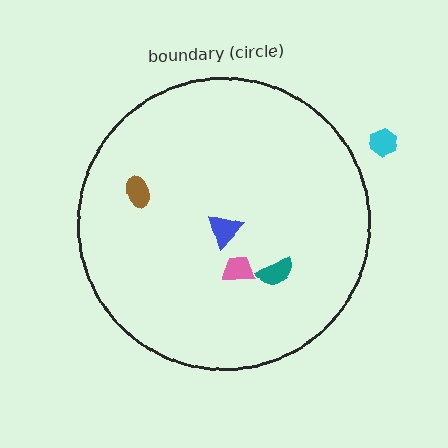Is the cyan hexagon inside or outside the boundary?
Outside.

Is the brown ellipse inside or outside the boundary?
Inside.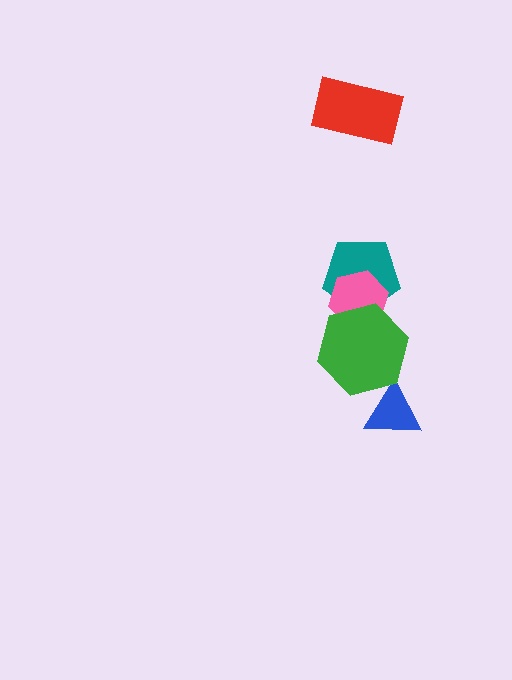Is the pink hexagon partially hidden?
Yes, it is partially covered by another shape.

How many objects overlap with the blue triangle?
1 object overlaps with the blue triangle.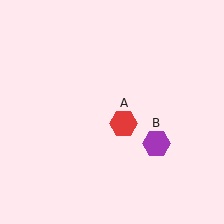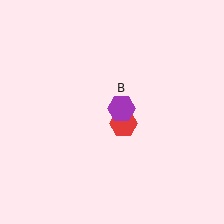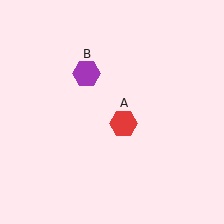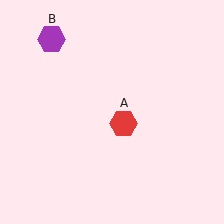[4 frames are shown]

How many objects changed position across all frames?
1 object changed position: purple hexagon (object B).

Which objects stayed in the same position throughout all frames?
Red hexagon (object A) remained stationary.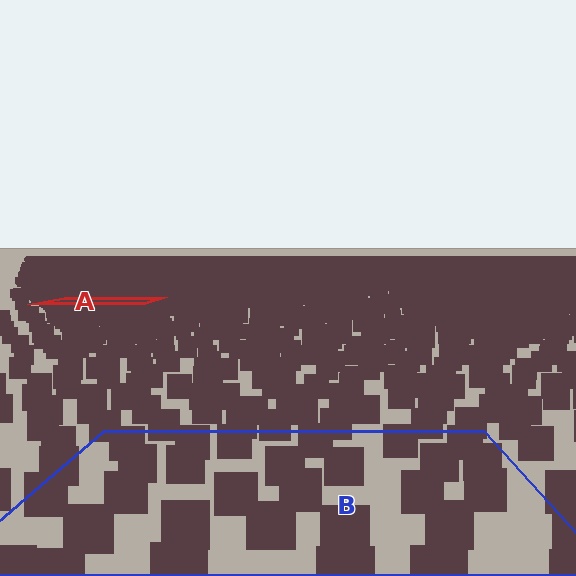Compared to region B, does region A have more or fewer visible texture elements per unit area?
Region A has more texture elements per unit area — they are packed more densely because it is farther away.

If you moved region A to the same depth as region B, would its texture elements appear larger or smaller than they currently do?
They would appear larger. At a closer depth, the same texture elements are projected at a bigger on-screen size.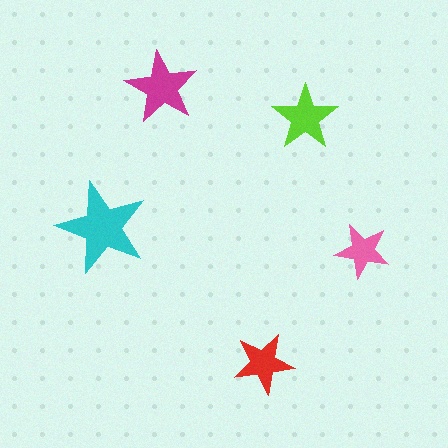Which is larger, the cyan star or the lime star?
The cyan one.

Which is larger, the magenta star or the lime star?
The magenta one.